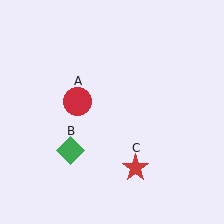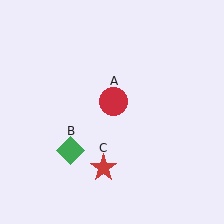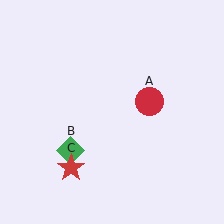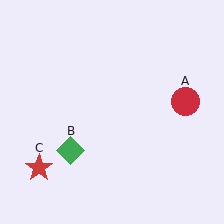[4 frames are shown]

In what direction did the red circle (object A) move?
The red circle (object A) moved right.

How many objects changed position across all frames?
2 objects changed position: red circle (object A), red star (object C).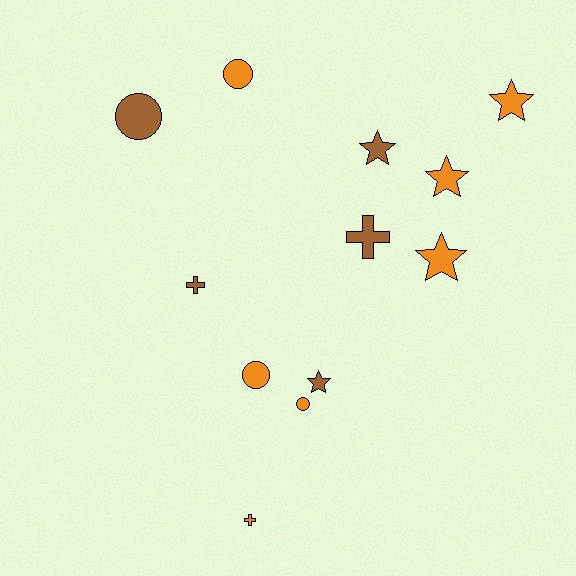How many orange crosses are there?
There is 1 orange cross.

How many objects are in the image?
There are 12 objects.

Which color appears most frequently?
Orange, with 7 objects.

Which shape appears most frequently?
Star, with 5 objects.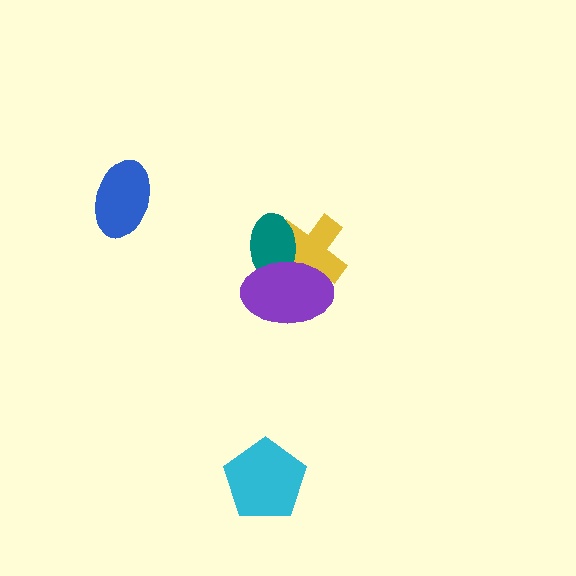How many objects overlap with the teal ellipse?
2 objects overlap with the teal ellipse.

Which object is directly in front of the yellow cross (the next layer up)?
The teal ellipse is directly in front of the yellow cross.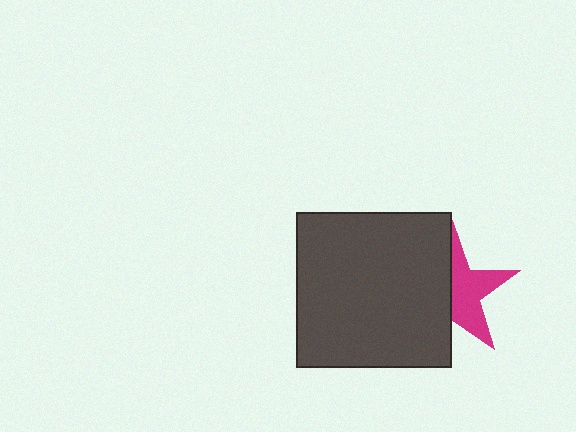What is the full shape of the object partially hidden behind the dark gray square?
The partially hidden object is a magenta star.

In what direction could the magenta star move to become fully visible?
The magenta star could move right. That would shift it out from behind the dark gray square entirely.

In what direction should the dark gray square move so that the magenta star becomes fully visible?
The dark gray square should move left. That is the shortest direction to clear the overlap and leave the magenta star fully visible.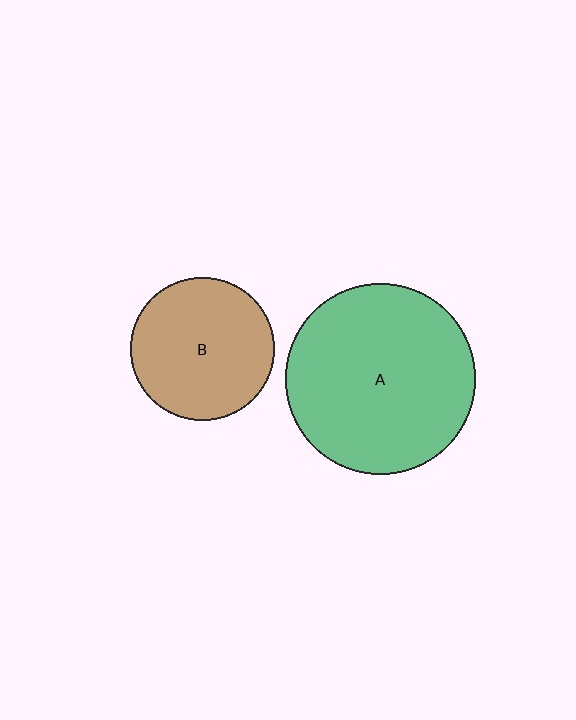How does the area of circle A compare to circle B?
Approximately 1.8 times.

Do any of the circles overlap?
No, none of the circles overlap.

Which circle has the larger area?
Circle A (green).